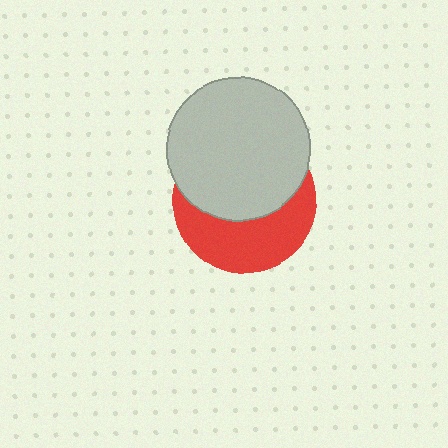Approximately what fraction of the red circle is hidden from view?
Roughly 55% of the red circle is hidden behind the light gray circle.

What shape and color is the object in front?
The object in front is a light gray circle.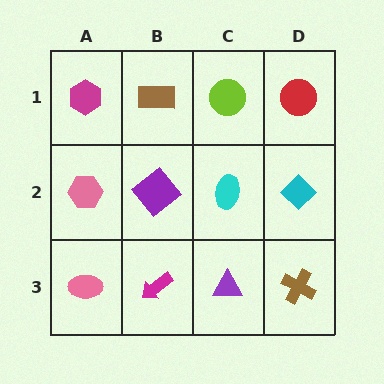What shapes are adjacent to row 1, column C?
A cyan ellipse (row 2, column C), a brown rectangle (row 1, column B), a red circle (row 1, column D).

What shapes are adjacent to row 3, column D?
A cyan diamond (row 2, column D), a purple triangle (row 3, column C).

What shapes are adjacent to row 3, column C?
A cyan ellipse (row 2, column C), a magenta arrow (row 3, column B), a brown cross (row 3, column D).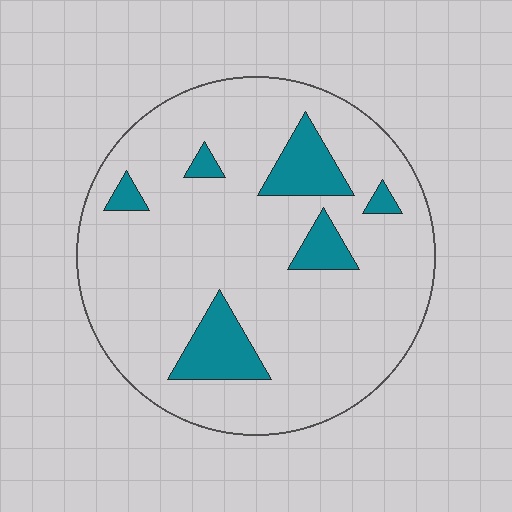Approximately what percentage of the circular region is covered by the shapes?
Approximately 15%.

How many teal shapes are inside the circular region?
6.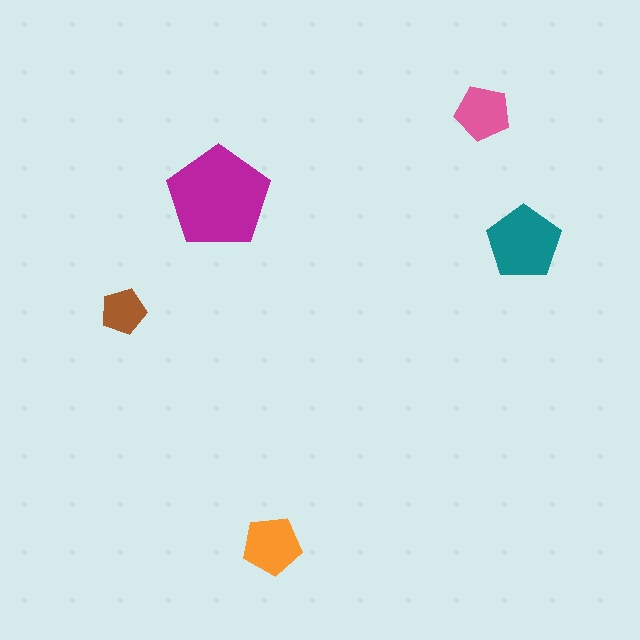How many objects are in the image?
There are 5 objects in the image.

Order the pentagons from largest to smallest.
the magenta one, the teal one, the orange one, the pink one, the brown one.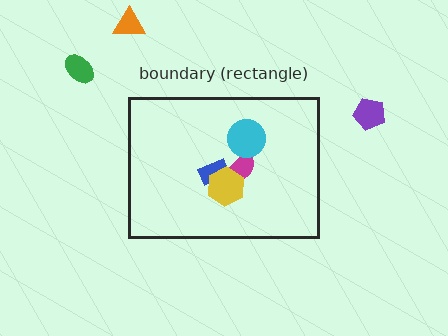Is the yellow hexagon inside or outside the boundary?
Inside.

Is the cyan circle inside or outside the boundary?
Inside.